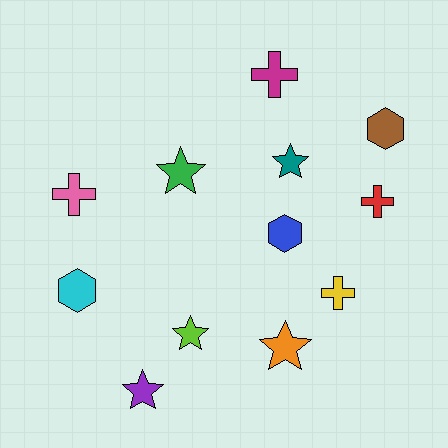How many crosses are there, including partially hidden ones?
There are 4 crosses.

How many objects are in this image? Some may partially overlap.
There are 12 objects.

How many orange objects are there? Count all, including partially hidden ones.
There is 1 orange object.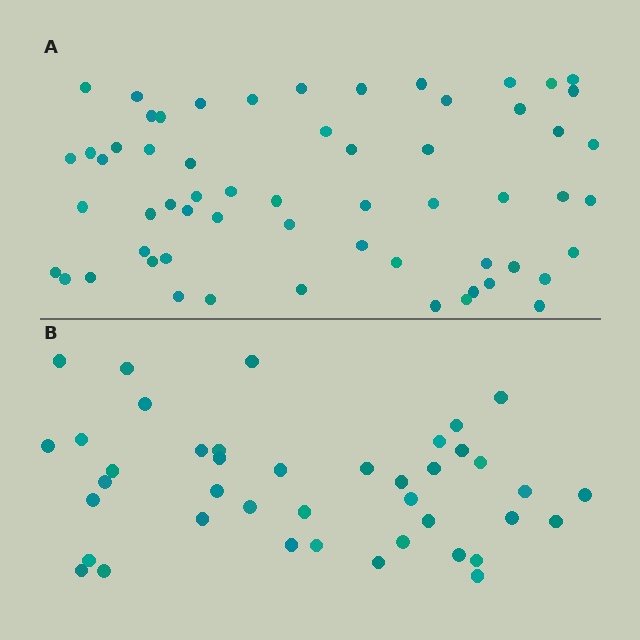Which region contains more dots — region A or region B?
Region A (the top region) has more dots.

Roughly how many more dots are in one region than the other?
Region A has approximately 20 more dots than region B.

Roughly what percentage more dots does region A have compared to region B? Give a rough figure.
About 45% more.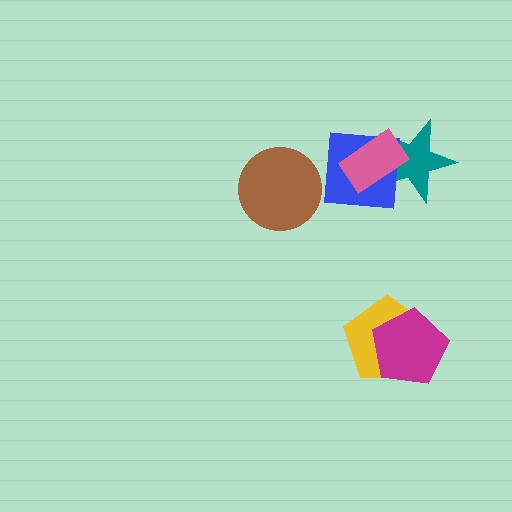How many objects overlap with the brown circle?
0 objects overlap with the brown circle.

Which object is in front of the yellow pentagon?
The magenta pentagon is in front of the yellow pentagon.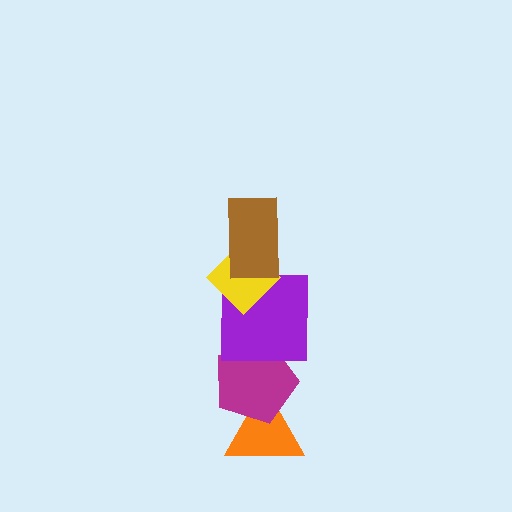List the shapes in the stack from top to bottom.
From top to bottom: the brown rectangle, the yellow diamond, the purple square, the magenta pentagon, the orange triangle.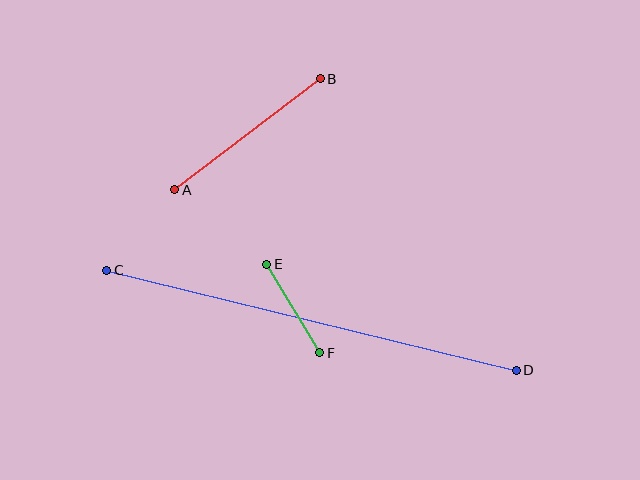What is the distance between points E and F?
The distance is approximately 103 pixels.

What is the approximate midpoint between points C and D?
The midpoint is at approximately (311, 320) pixels.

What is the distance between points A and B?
The distance is approximately 183 pixels.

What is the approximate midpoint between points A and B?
The midpoint is at approximately (247, 134) pixels.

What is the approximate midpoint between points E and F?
The midpoint is at approximately (293, 308) pixels.